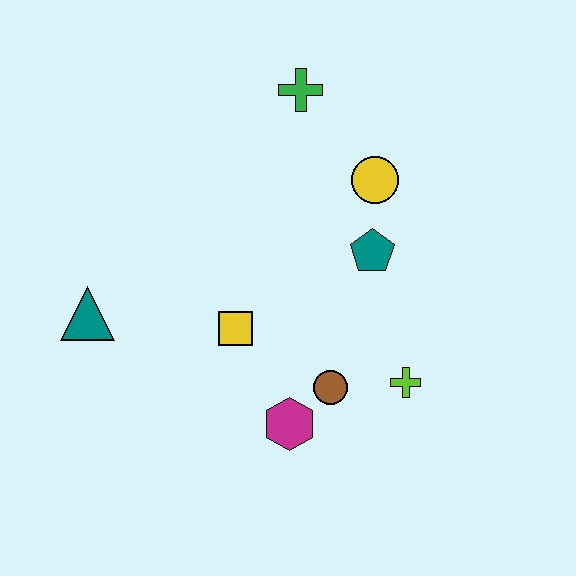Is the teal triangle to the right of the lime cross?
No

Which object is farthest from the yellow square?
The green cross is farthest from the yellow square.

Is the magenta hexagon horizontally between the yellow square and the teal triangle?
No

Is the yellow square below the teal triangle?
Yes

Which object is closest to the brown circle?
The magenta hexagon is closest to the brown circle.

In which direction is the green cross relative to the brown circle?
The green cross is above the brown circle.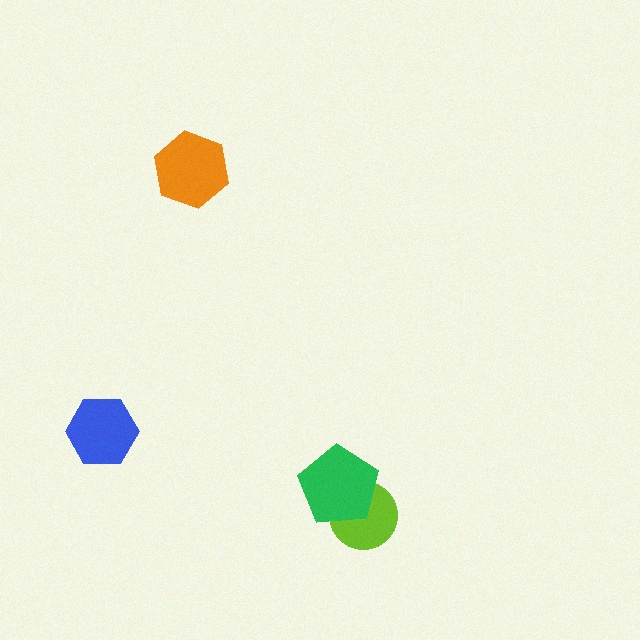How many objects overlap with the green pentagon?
1 object overlaps with the green pentagon.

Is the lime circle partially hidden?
Yes, it is partially covered by another shape.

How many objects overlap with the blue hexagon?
0 objects overlap with the blue hexagon.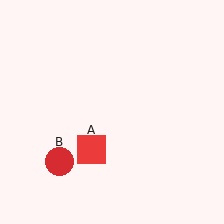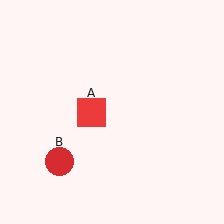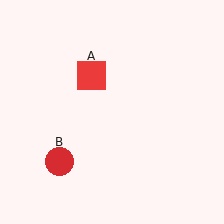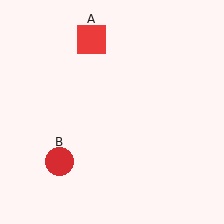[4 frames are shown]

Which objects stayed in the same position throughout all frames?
Red circle (object B) remained stationary.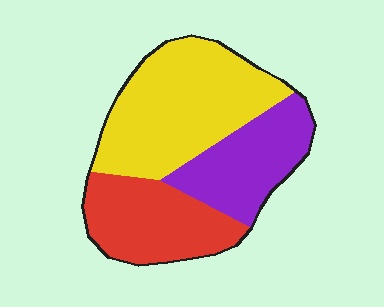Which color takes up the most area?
Yellow, at roughly 45%.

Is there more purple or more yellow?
Yellow.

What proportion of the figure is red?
Red takes up between a sixth and a third of the figure.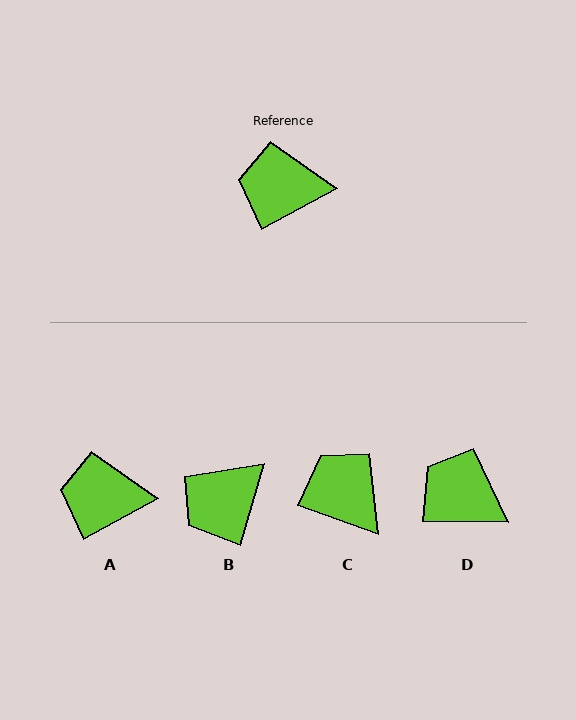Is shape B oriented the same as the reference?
No, it is off by about 45 degrees.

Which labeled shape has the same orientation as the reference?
A.